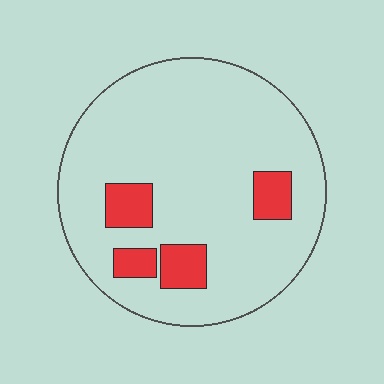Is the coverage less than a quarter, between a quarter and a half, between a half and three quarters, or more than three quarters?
Less than a quarter.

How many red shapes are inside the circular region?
4.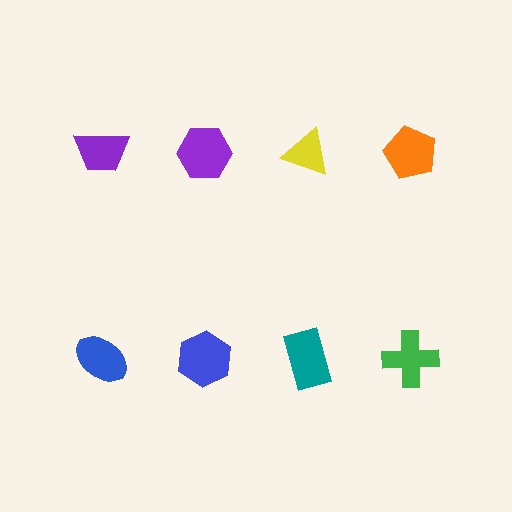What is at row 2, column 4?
A green cross.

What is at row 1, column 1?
A purple trapezoid.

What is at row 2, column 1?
A blue ellipse.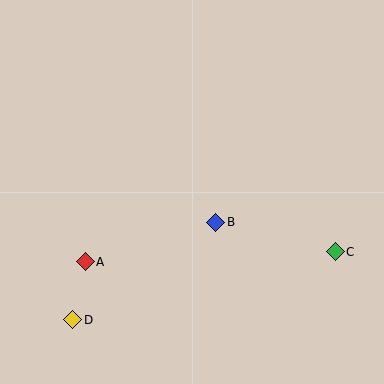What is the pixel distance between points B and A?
The distance between B and A is 136 pixels.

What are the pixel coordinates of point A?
Point A is at (85, 262).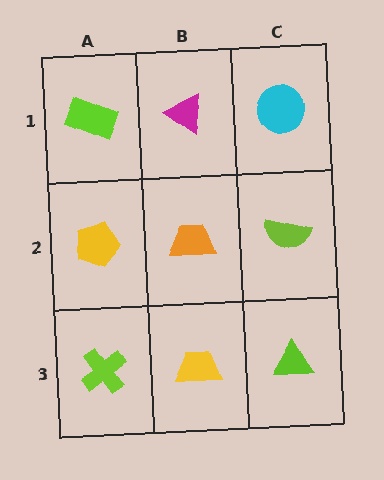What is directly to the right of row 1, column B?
A cyan circle.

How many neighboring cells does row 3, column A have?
2.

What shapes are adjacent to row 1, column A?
A yellow pentagon (row 2, column A), a magenta triangle (row 1, column B).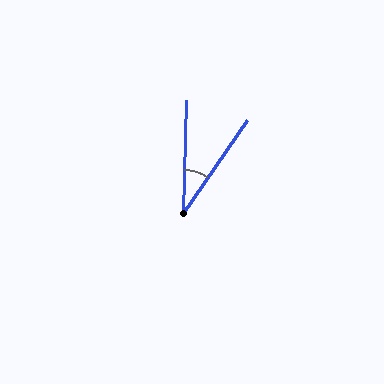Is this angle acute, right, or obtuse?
It is acute.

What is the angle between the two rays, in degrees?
Approximately 33 degrees.